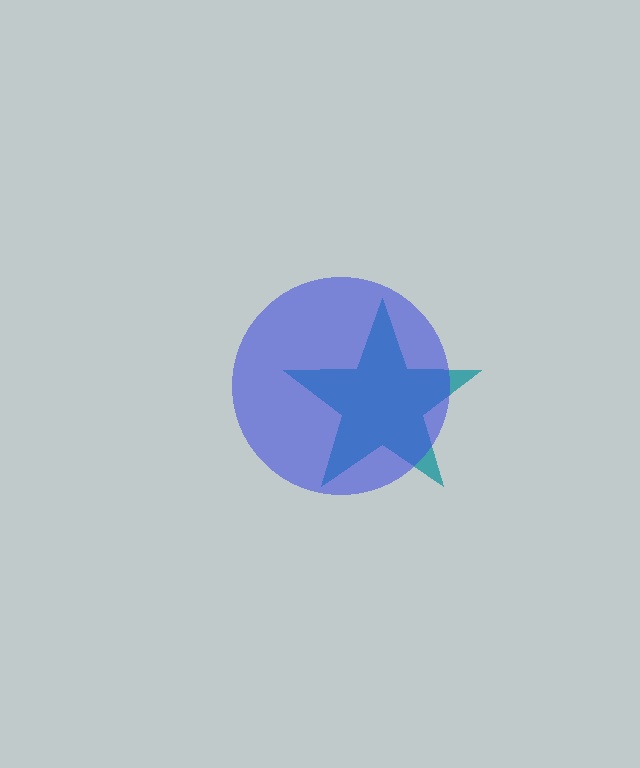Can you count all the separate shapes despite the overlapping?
Yes, there are 2 separate shapes.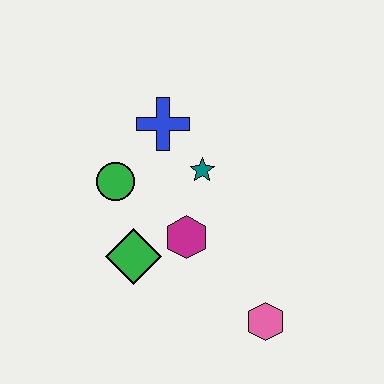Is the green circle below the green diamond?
No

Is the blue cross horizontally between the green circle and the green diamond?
No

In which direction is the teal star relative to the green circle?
The teal star is to the right of the green circle.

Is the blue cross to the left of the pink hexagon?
Yes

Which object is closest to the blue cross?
The teal star is closest to the blue cross.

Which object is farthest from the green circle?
The pink hexagon is farthest from the green circle.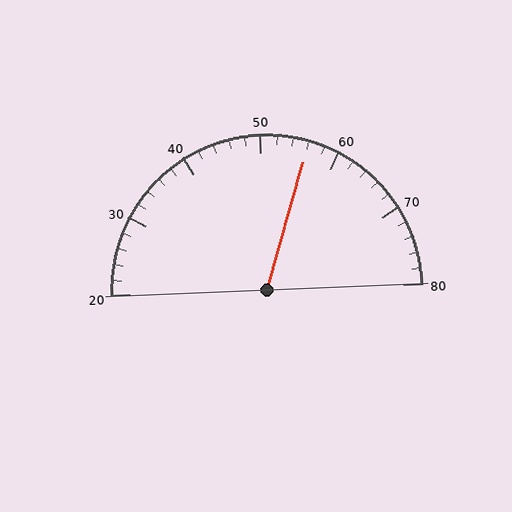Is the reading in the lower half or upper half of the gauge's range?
The reading is in the upper half of the range (20 to 80).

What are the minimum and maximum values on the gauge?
The gauge ranges from 20 to 80.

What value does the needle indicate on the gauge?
The needle indicates approximately 56.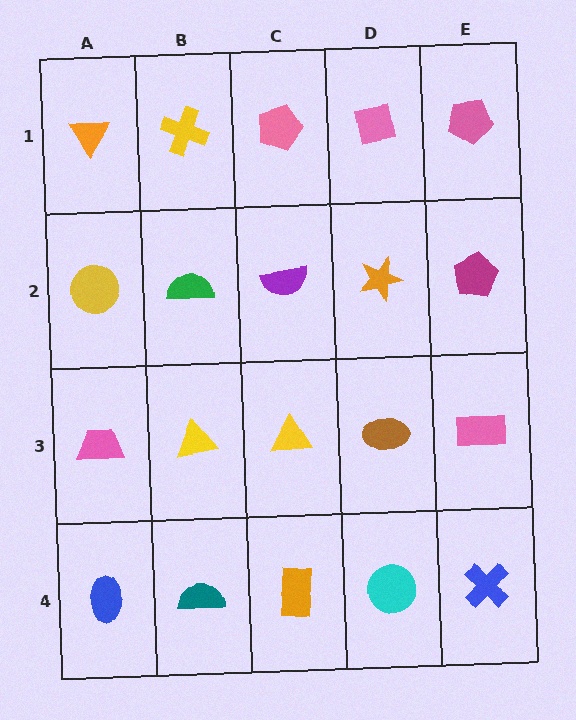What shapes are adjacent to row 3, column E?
A magenta pentagon (row 2, column E), a blue cross (row 4, column E), a brown ellipse (row 3, column D).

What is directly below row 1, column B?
A green semicircle.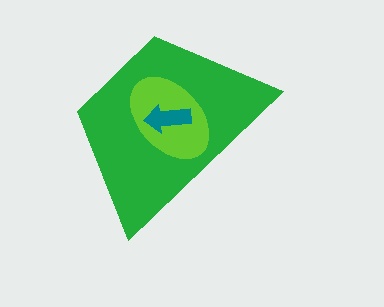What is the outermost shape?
The green trapezoid.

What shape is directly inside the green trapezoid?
The lime ellipse.